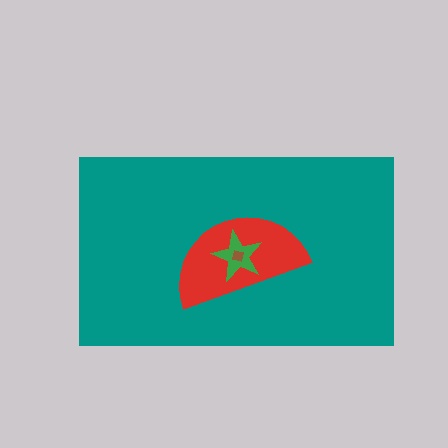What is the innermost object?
The brown square.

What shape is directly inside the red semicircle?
The green star.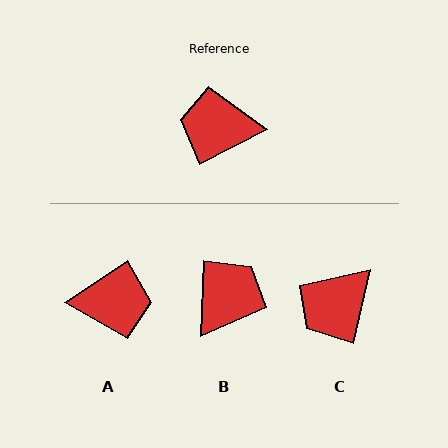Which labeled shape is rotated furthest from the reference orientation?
A, about 174 degrees away.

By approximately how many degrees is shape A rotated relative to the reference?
Approximately 174 degrees clockwise.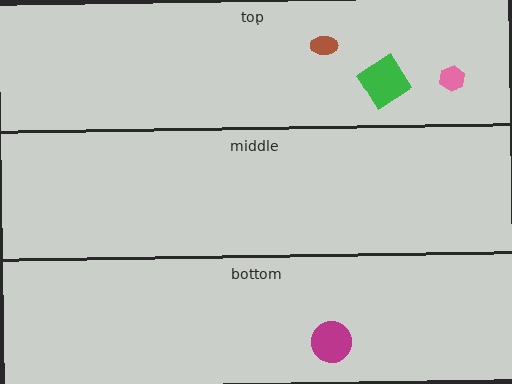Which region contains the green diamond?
The top region.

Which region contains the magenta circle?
The bottom region.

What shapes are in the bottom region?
The magenta circle.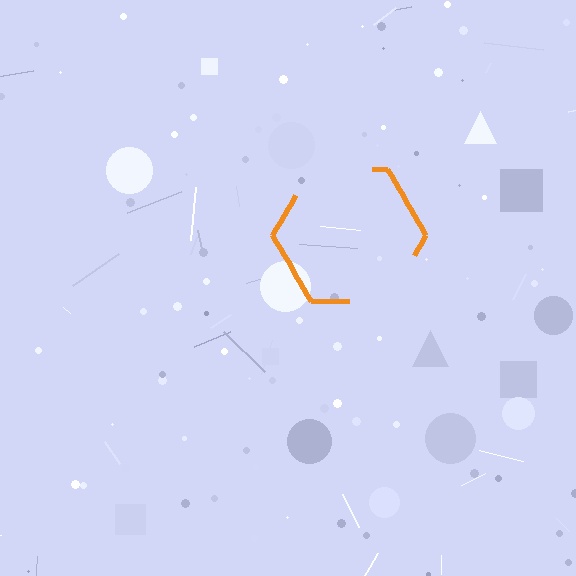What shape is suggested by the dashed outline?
The dashed outline suggests a hexagon.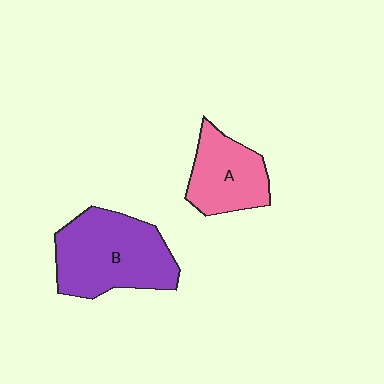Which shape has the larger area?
Shape B (purple).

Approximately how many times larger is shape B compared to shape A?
Approximately 1.6 times.